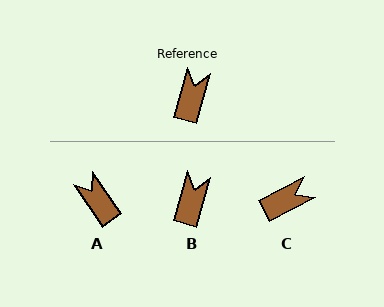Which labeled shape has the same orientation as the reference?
B.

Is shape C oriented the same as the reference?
No, it is off by about 46 degrees.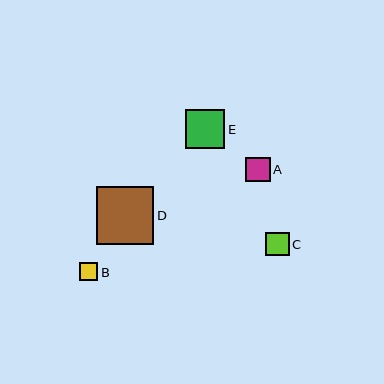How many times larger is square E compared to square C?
Square E is approximately 1.7 times the size of square C.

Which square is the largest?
Square D is the largest with a size of approximately 57 pixels.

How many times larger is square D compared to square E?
Square D is approximately 1.5 times the size of square E.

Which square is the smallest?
Square B is the smallest with a size of approximately 18 pixels.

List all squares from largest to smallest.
From largest to smallest: D, E, A, C, B.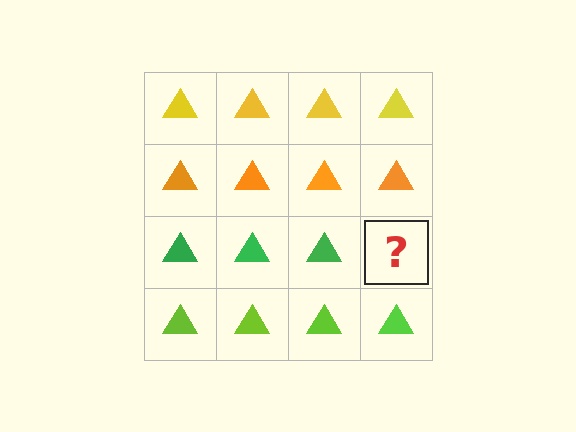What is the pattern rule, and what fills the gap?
The rule is that each row has a consistent color. The gap should be filled with a green triangle.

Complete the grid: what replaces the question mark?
The question mark should be replaced with a green triangle.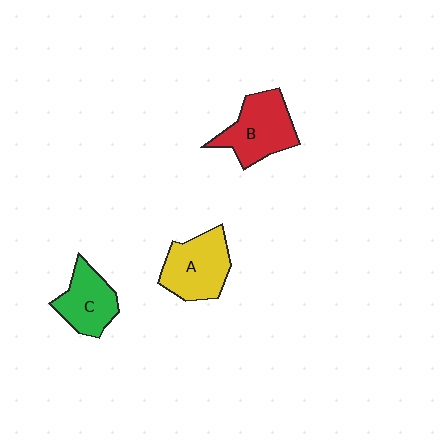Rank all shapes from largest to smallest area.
From largest to smallest: B (red), A (yellow), C (green).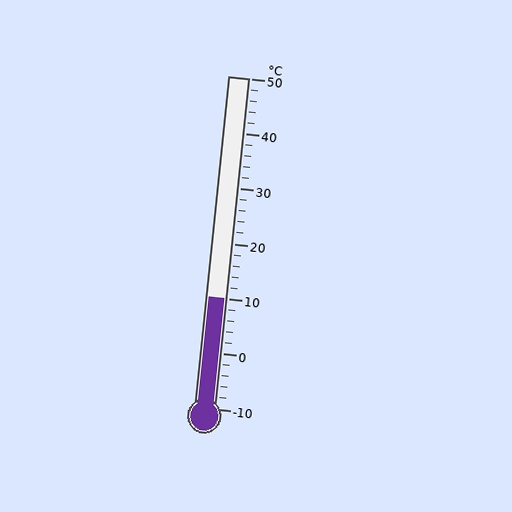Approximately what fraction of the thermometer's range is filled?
The thermometer is filled to approximately 35% of its range.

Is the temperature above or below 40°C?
The temperature is below 40°C.